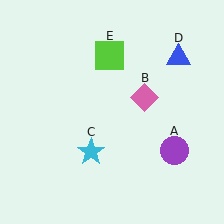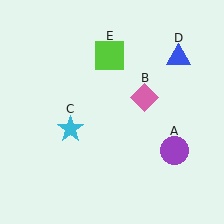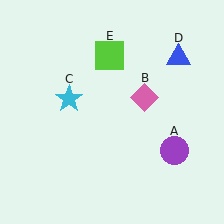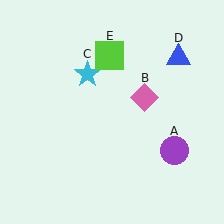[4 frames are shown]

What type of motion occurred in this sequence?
The cyan star (object C) rotated clockwise around the center of the scene.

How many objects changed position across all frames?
1 object changed position: cyan star (object C).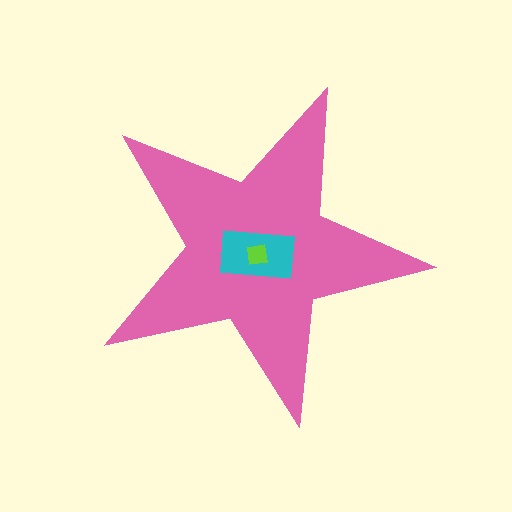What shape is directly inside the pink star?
The cyan rectangle.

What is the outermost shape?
The pink star.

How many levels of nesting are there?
3.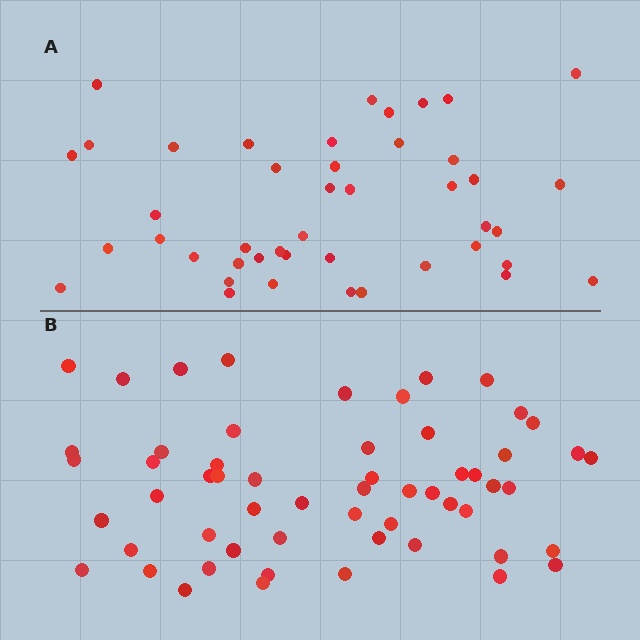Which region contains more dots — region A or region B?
Region B (the bottom region) has more dots.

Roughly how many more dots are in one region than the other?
Region B has approximately 15 more dots than region A.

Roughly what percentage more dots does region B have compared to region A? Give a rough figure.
About 30% more.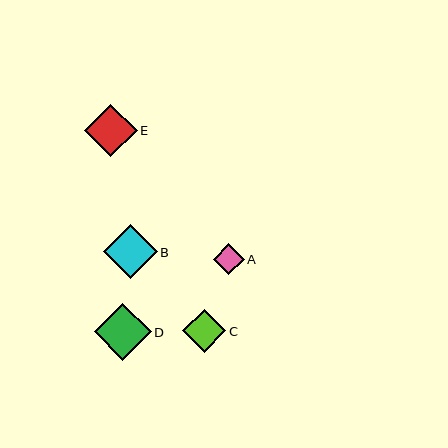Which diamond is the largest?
Diamond D is the largest with a size of approximately 57 pixels.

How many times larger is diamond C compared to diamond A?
Diamond C is approximately 1.4 times the size of diamond A.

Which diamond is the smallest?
Diamond A is the smallest with a size of approximately 31 pixels.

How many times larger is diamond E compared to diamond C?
Diamond E is approximately 1.2 times the size of diamond C.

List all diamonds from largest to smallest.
From largest to smallest: D, B, E, C, A.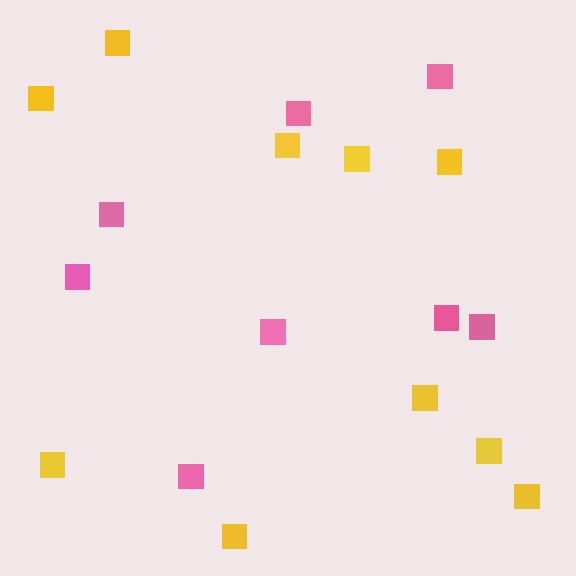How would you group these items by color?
There are 2 groups: one group of pink squares (8) and one group of yellow squares (10).